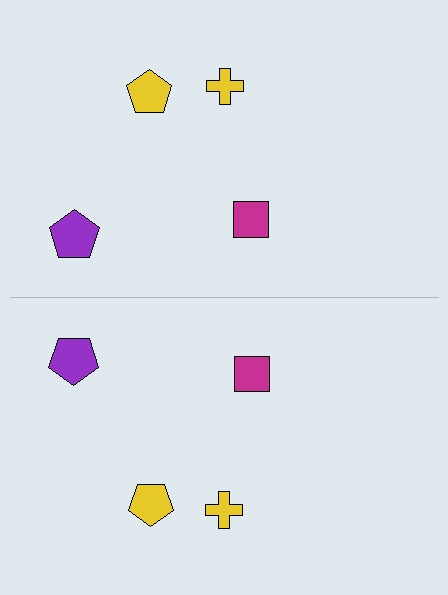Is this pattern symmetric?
Yes, this pattern has bilateral (reflection) symmetry.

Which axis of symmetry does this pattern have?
The pattern has a horizontal axis of symmetry running through the center of the image.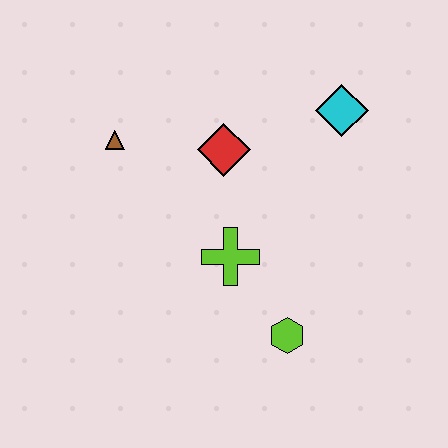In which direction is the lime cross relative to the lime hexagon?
The lime cross is above the lime hexagon.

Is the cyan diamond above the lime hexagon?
Yes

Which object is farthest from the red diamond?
The lime hexagon is farthest from the red diamond.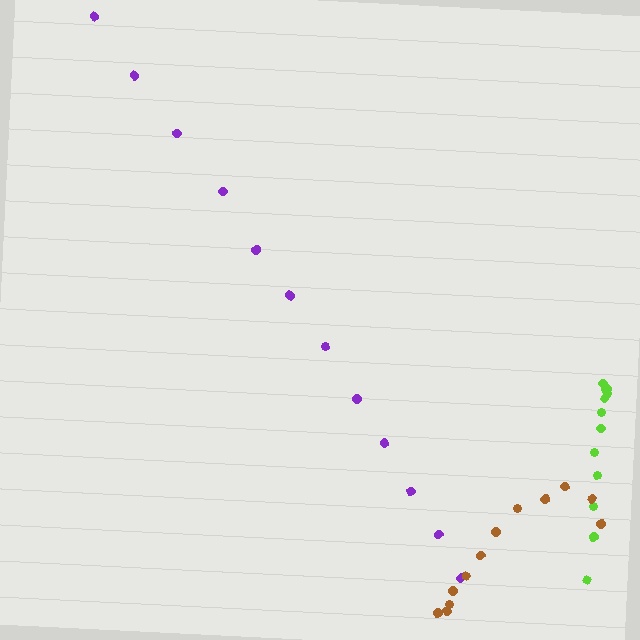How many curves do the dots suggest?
There are 3 distinct paths.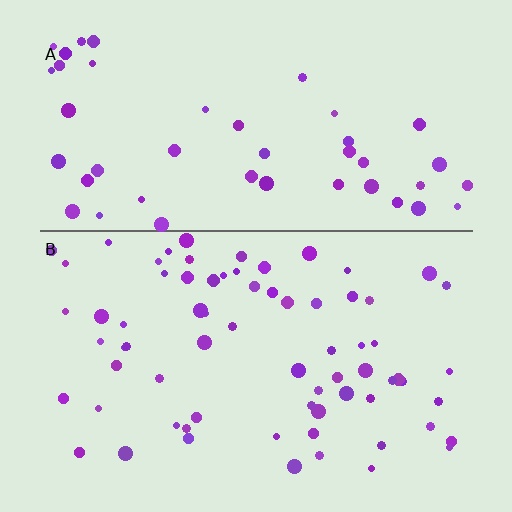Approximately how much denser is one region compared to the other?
Approximately 1.6× — region B over region A.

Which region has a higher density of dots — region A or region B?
B (the bottom).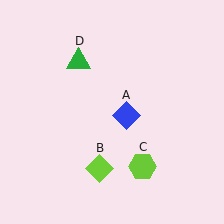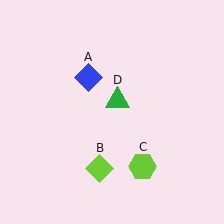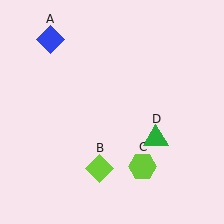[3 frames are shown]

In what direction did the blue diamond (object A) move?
The blue diamond (object A) moved up and to the left.